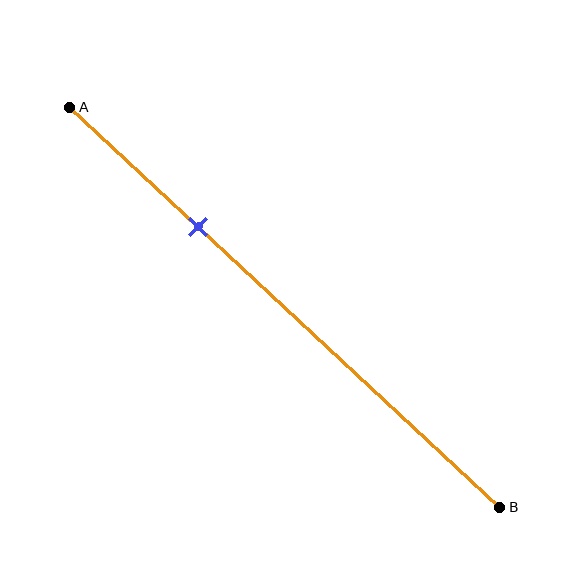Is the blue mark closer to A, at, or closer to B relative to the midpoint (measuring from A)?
The blue mark is closer to point A than the midpoint of segment AB.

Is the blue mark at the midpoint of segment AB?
No, the mark is at about 30% from A, not at the 50% midpoint.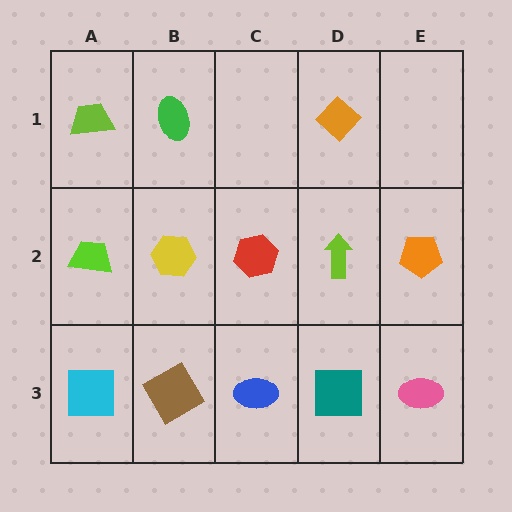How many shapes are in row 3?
5 shapes.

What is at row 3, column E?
A pink ellipse.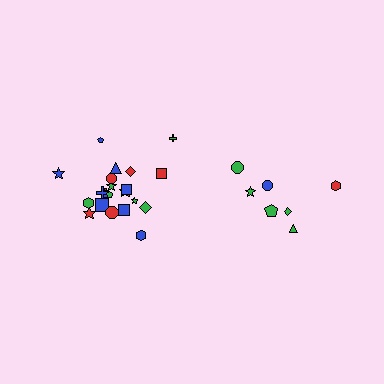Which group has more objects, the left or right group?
The left group.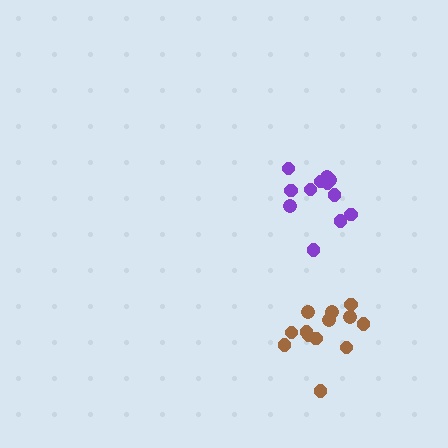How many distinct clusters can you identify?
There are 2 distinct clusters.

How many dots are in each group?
Group 1: 13 dots, Group 2: 12 dots (25 total).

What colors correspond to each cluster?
The clusters are colored: brown, purple.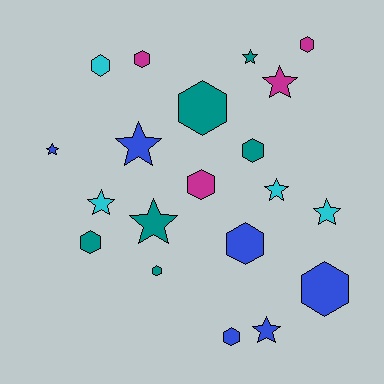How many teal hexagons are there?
There are 4 teal hexagons.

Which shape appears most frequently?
Hexagon, with 11 objects.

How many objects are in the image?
There are 20 objects.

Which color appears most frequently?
Teal, with 6 objects.